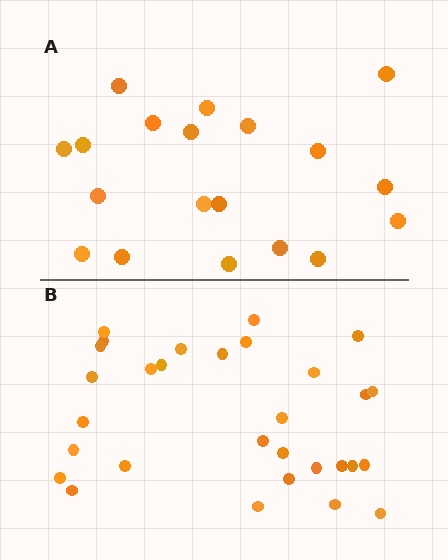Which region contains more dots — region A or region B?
Region B (the bottom region) has more dots.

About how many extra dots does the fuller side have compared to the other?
Region B has roughly 12 or so more dots than region A.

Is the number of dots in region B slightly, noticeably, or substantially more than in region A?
Region B has substantially more. The ratio is roughly 1.6 to 1.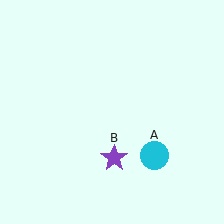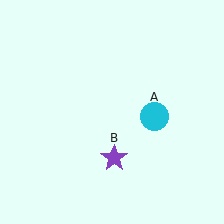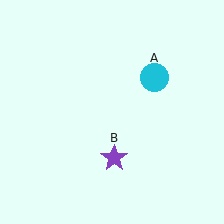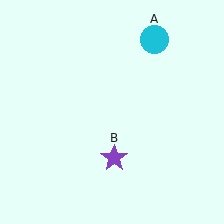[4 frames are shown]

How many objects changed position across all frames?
1 object changed position: cyan circle (object A).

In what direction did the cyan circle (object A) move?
The cyan circle (object A) moved up.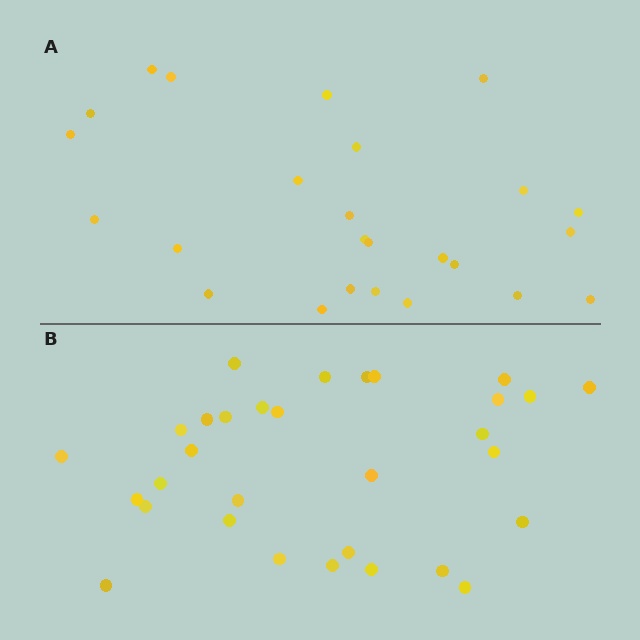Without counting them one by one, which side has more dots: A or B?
Region B (the bottom region) has more dots.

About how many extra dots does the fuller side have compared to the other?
Region B has about 6 more dots than region A.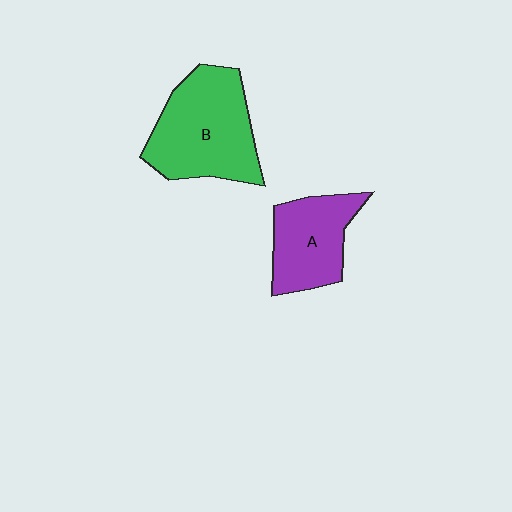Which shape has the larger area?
Shape B (green).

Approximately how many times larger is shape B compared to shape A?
Approximately 1.5 times.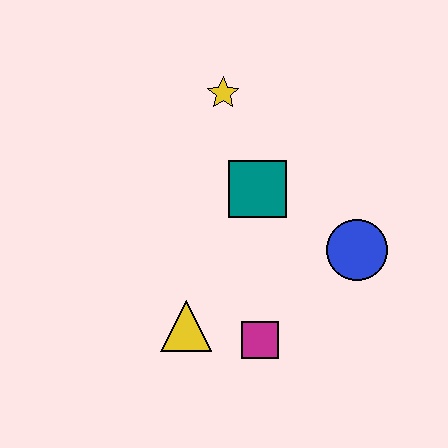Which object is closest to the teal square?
The yellow star is closest to the teal square.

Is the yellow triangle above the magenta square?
Yes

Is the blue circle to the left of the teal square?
No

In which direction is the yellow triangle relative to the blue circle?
The yellow triangle is to the left of the blue circle.